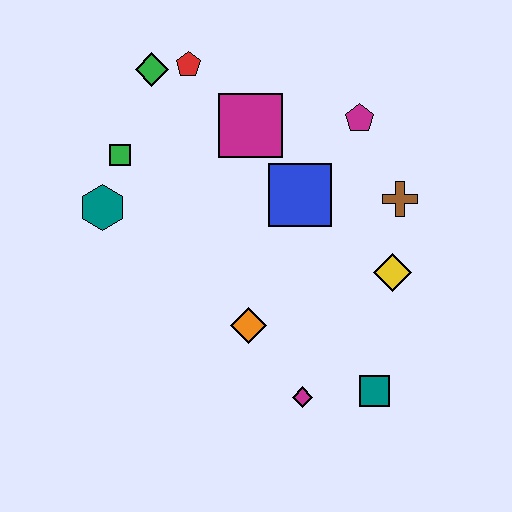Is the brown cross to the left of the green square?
No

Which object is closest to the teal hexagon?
The green square is closest to the teal hexagon.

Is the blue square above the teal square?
Yes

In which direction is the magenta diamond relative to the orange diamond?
The magenta diamond is below the orange diamond.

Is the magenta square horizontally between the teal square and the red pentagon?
Yes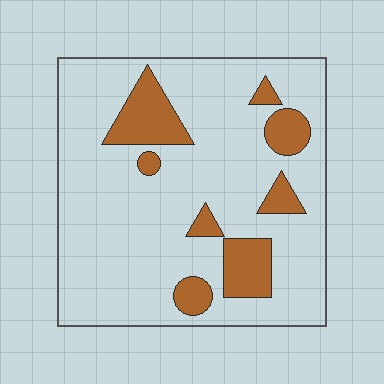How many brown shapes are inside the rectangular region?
8.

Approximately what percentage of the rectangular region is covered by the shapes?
Approximately 15%.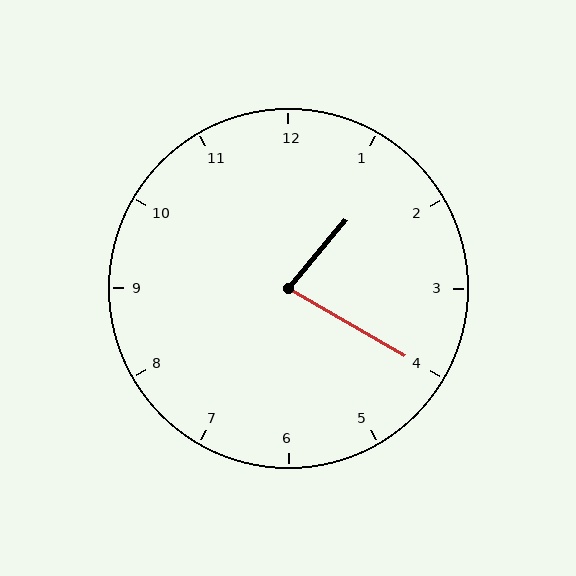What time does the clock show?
1:20.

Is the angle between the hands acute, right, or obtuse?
It is acute.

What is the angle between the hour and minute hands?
Approximately 80 degrees.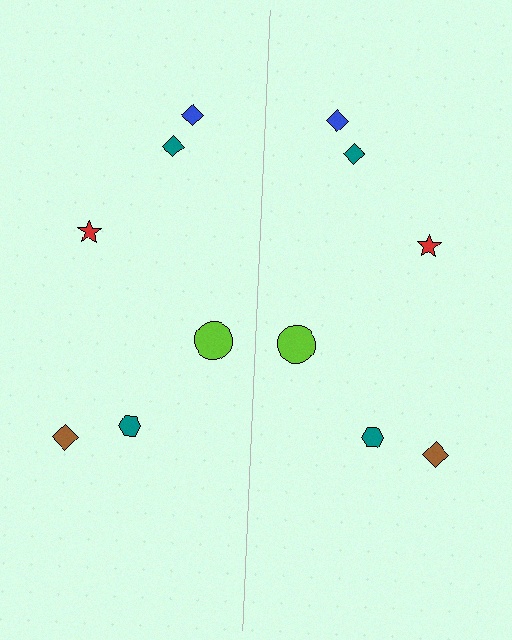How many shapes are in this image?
There are 12 shapes in this image.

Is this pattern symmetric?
Yes, this pattern has bilateral (reflection) symmetry.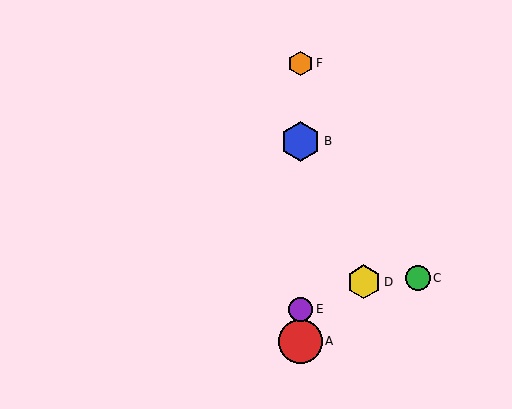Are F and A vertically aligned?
Yes, both are at x≈301.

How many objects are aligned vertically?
4 objects (A, B, E, F) are aligned vertically.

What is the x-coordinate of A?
Object A is at x≈301.